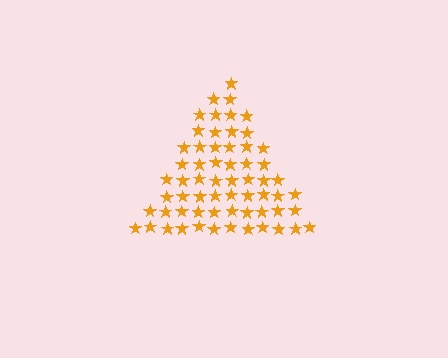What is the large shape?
The large shape is a triangle.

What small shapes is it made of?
It is made of small stars.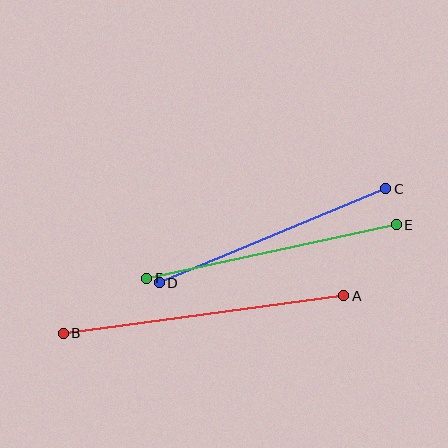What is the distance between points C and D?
The distance is approximately 245 pixels.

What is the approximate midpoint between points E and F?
The midpoint is at approximately (272, 251) pixels.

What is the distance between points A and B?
The distance is approximately 283 pixels.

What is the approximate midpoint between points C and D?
The midpoint is at approximately (272, 236) pixels.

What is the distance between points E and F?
The distance is approximately 255 pixels.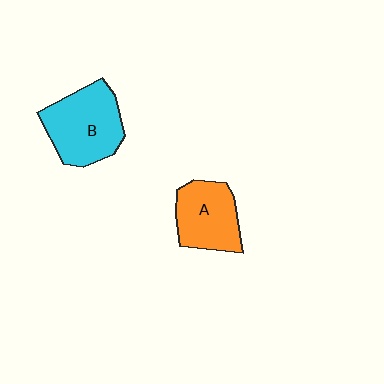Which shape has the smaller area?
Shape A (orange).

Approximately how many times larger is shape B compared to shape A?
Approximately 1.3 times.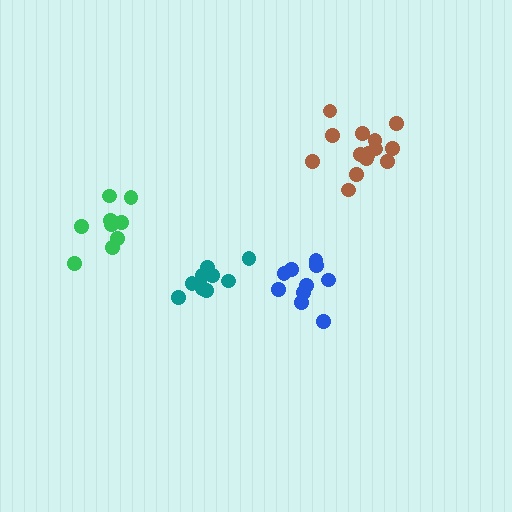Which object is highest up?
The brown cluster is topmost.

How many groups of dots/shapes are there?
There are 4 groups.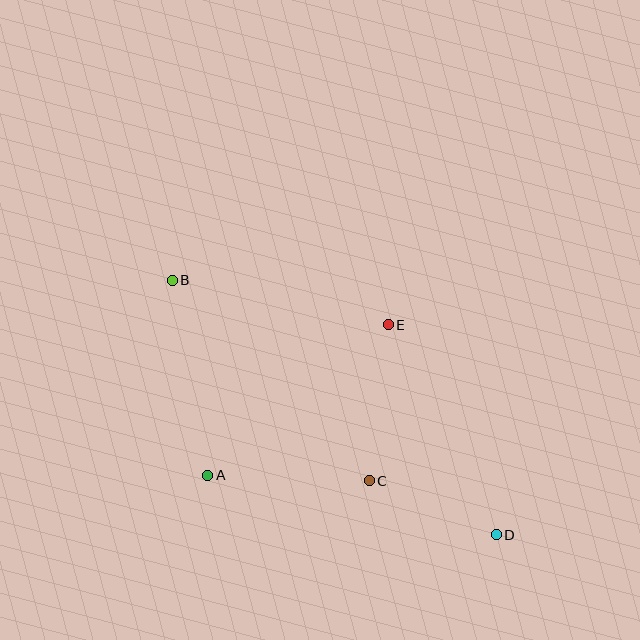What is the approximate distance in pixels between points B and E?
The distance between B and E is approximately 221 pixels.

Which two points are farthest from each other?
Points B and D are farthest from each other.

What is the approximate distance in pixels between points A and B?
The distance between A and B is approximately 198 pixels.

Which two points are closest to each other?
Points C and D are closest to each other.